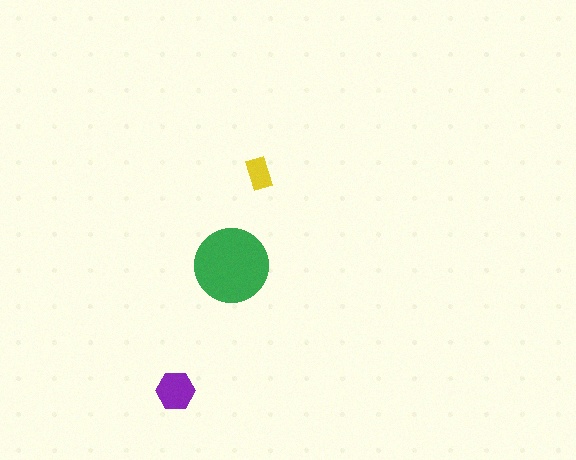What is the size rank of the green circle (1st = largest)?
1st.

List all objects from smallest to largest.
The yellow rectangle, the purple hexagon, the green circle.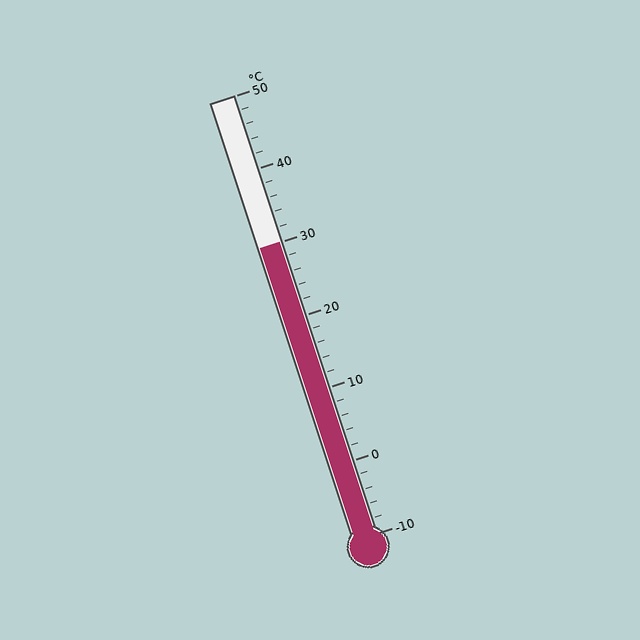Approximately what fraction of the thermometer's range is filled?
The thermometer is filled to approximately 65% of its range.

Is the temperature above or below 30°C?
The temperature is at 30°C.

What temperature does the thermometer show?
The thermometer shows approximately 30°C.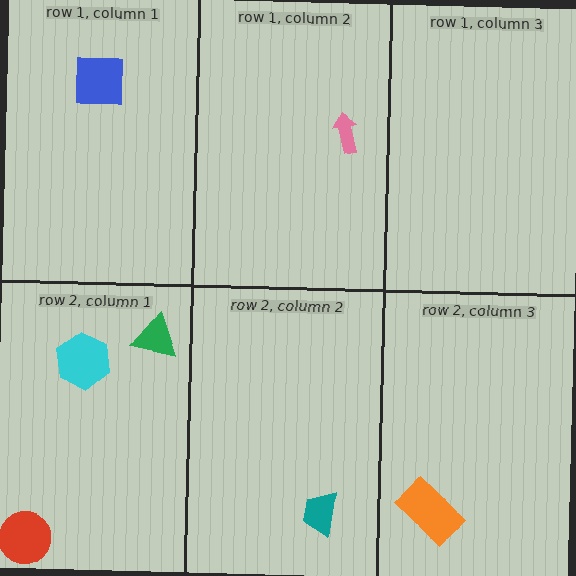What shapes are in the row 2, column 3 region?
The orange rectangle.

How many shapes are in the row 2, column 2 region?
1.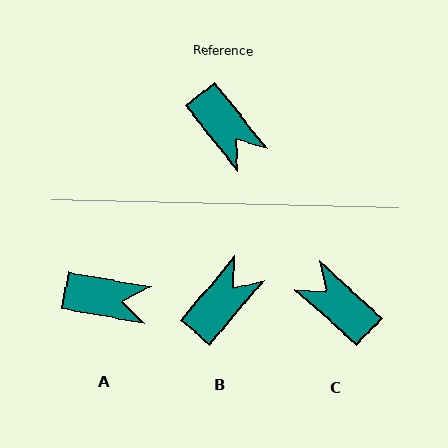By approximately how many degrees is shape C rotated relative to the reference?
Approximately 171 degrees clockwise.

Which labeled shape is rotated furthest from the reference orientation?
C, about 171 degrees away.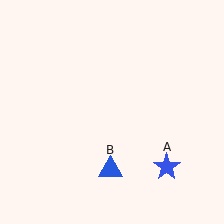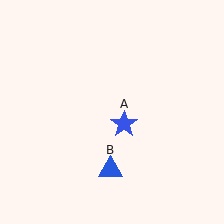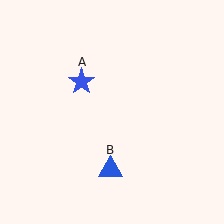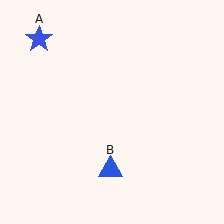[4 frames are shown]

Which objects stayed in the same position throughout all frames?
Blue triangle (object B) remained stationary.